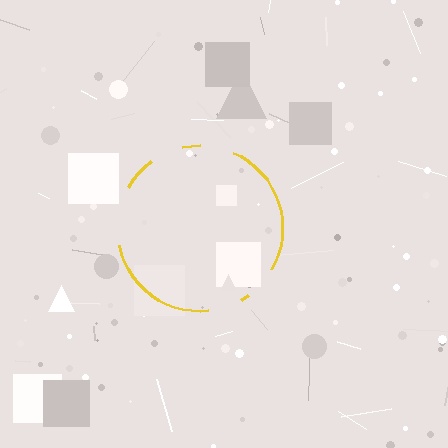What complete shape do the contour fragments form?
The contour fragments form a circle.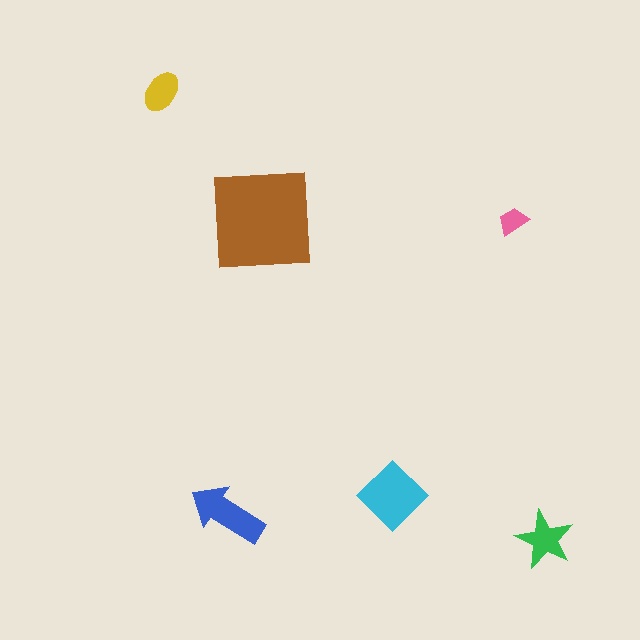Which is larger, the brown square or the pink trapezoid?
The brown square.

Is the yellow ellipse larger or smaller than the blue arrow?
Smaller.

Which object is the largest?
The brown square.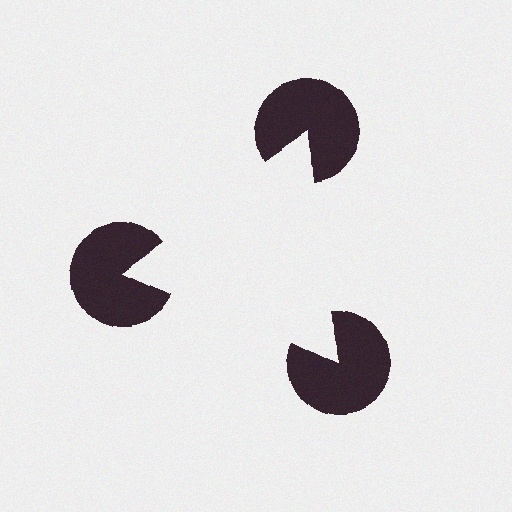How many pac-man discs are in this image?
There are 3 — one at each vertex of the illusory triangle.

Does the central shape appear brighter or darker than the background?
It typically appears slightly brighter than the background, even though no actual brightness change is drawn.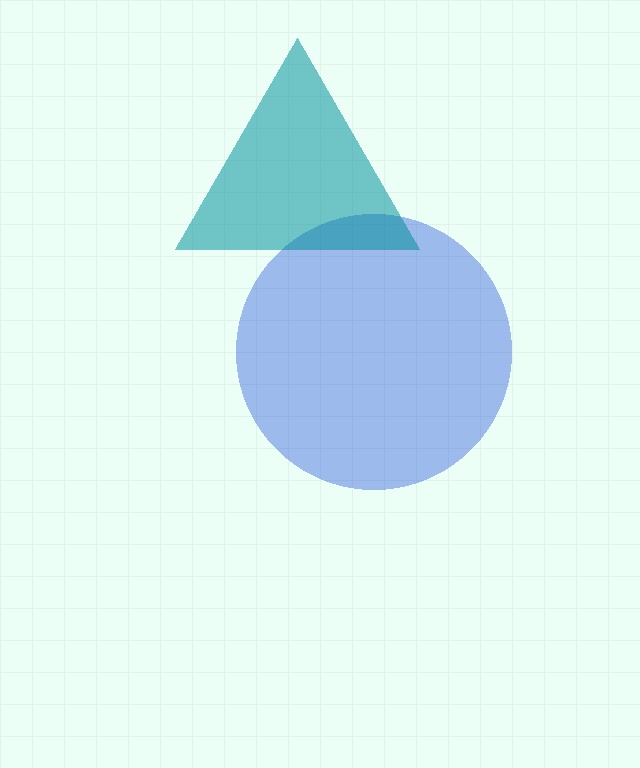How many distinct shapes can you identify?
There are 2 distinct shapes: a blue circle, a teal triangle.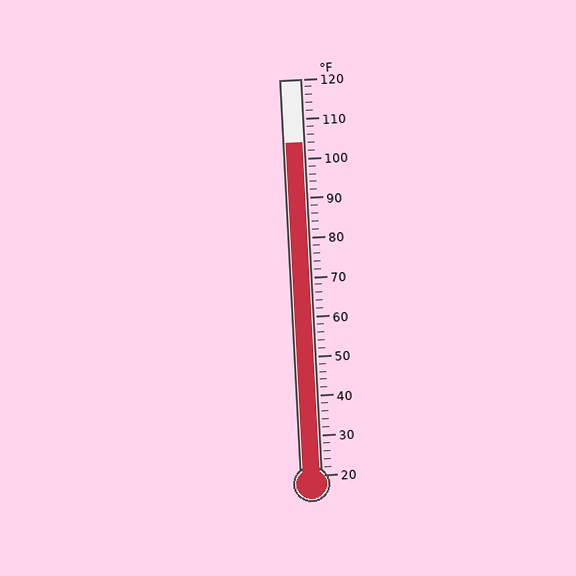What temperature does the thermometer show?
The thermometer shows approximately 104°F.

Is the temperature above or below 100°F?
The temperature is above 100°F.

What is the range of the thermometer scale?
The thermometer scale ranges from 20°F to 120°F.